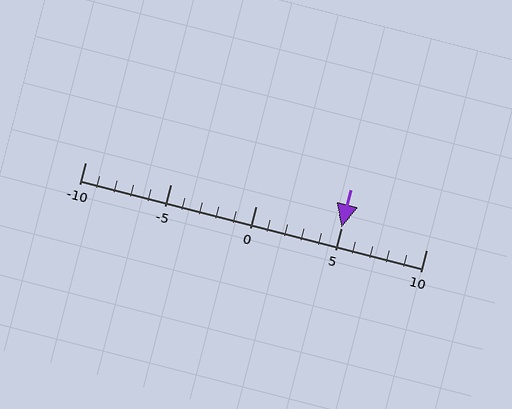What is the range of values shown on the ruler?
The ruler shows values from -10 to 10.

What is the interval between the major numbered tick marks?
The major tick marks are spaced 5 units apart.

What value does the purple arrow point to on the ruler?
The purple arrow points to approximately 5.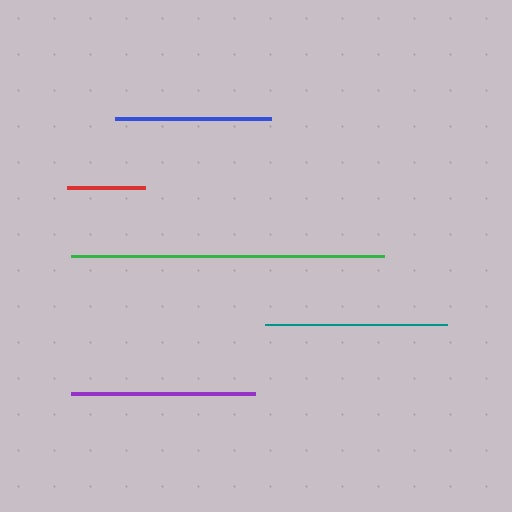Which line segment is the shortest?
The red line is the shortest at approximately 78 pixels.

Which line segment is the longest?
The green line is the longest at approximately 313 pixels.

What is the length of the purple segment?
The purple segment is approximately 184 pixels long.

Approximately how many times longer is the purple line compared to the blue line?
The purple line is approximately 1.2 times the length of the blue line.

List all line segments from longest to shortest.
From longest to shortest: green, purple, teal, blue, red.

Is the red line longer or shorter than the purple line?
The purple line is longer than the red line.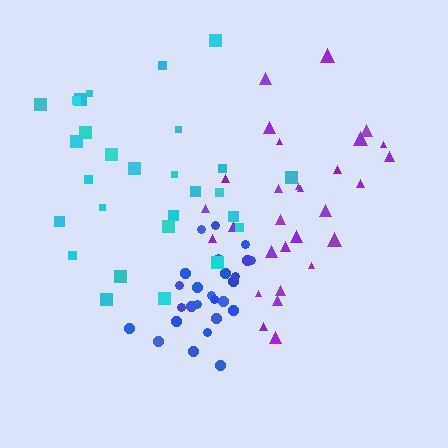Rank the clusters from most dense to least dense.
blue, purple, cyan.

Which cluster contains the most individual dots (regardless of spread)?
Purple (29).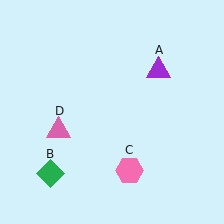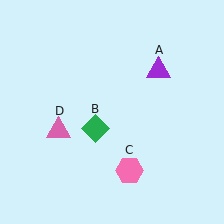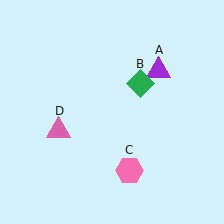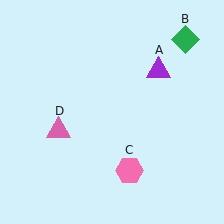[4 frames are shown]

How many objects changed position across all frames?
1 object changed position: green diamond (object B).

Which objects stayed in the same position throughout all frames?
Purple triangle (object A) and pink hexagon (object C) and pink triangle (object D) remained stationary.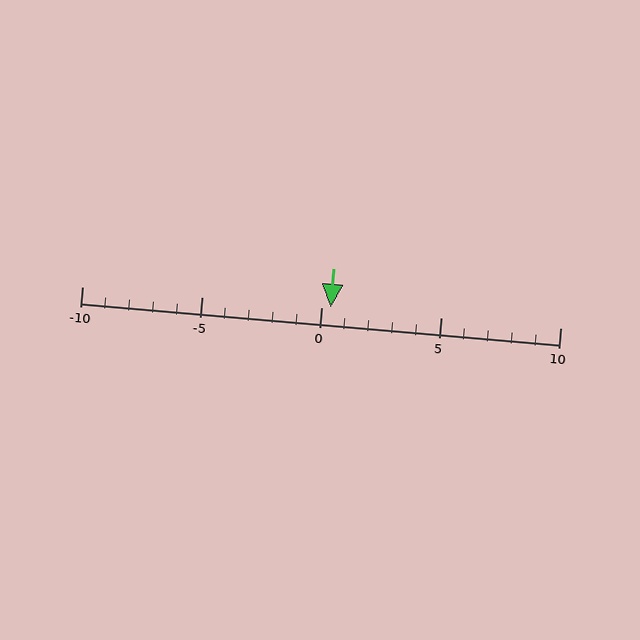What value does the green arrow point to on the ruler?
The green arrow points to approximately 0.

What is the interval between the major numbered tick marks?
The major tick marks are spaced 5 units apart.